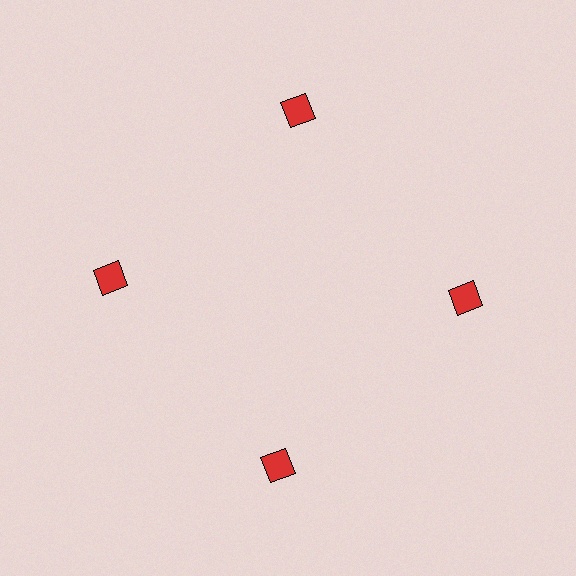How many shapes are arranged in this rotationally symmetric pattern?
There are 4 shapes, arranged in 4 groups of 1.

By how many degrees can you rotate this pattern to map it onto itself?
The pattern maps onto itself every 90 degrees of rotation.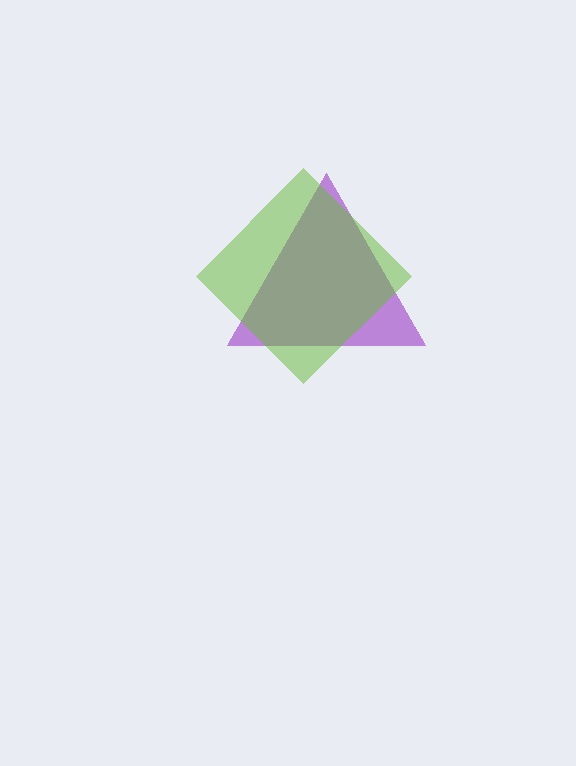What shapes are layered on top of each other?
The layered shapes are: a purple triangle, a lime diamond.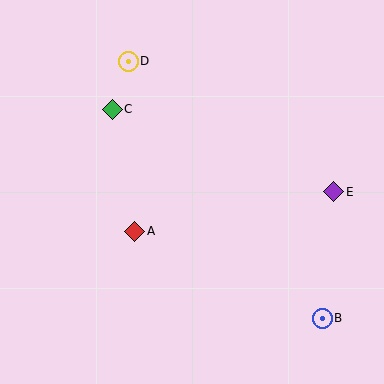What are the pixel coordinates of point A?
Point A is at (135, 231).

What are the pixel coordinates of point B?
Point B is at (322, 318).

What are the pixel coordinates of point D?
Point D is at (128, 61).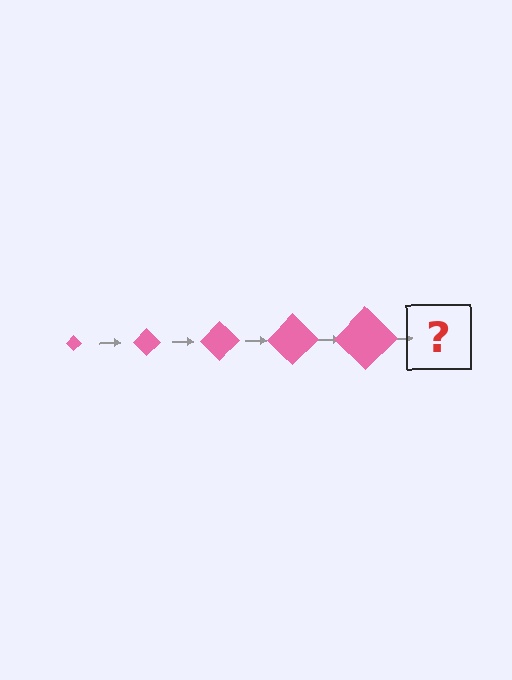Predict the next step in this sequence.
The next step is a pink diamond, larger than the previous one.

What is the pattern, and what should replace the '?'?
The pattern is that the diamond gets progressively larger each step. The '?' should be a pink diamond, larger than the previous one.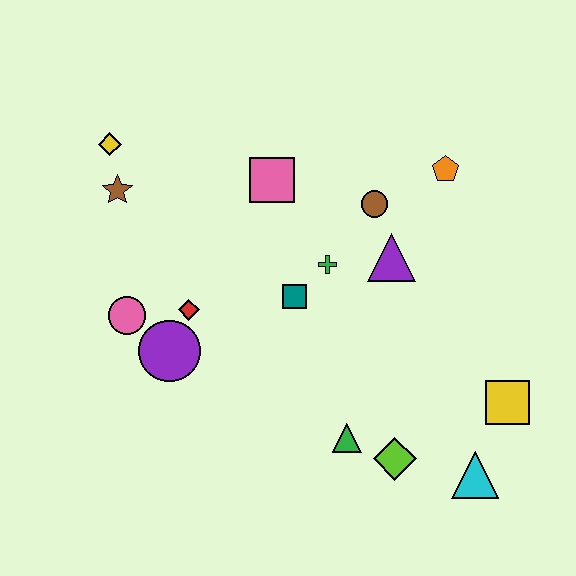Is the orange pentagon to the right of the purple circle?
Yes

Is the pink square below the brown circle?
No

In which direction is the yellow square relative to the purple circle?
The yellow square is to the right of the purple circle.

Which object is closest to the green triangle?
The lime diamond is closest to the green triangle.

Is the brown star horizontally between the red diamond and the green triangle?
No